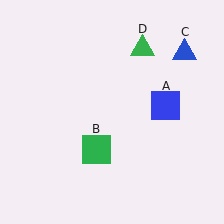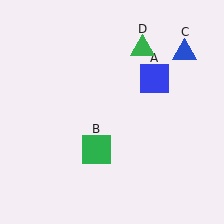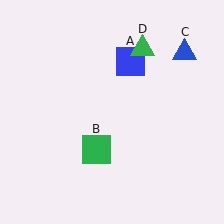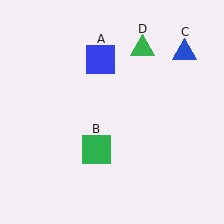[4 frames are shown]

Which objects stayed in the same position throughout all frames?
Green square (object B) and blue triangle (object C) and green triangle (object D) remained stationary.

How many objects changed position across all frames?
1 object changed position: blue square (object A).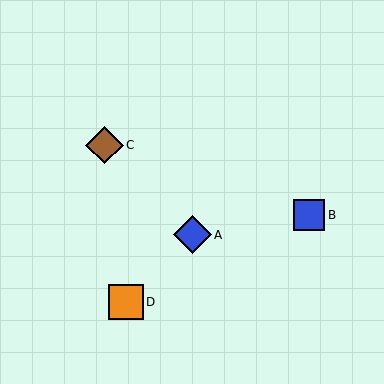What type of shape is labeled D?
Shape D is an orange square.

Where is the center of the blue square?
The center of the blue square is at (309, 215).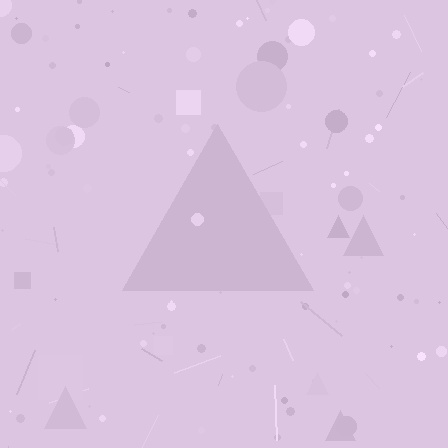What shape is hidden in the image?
A triangle is hidden in the image.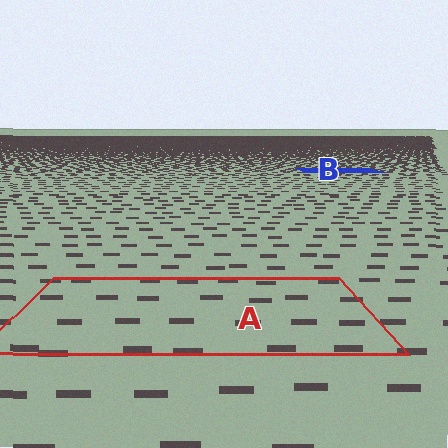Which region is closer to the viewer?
Region A is closer. The texture elements there are larger and more spread out.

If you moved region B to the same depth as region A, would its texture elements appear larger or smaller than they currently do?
They would appear larger. At a closer depth, the same texture elements are projected at a bigger on-screen size.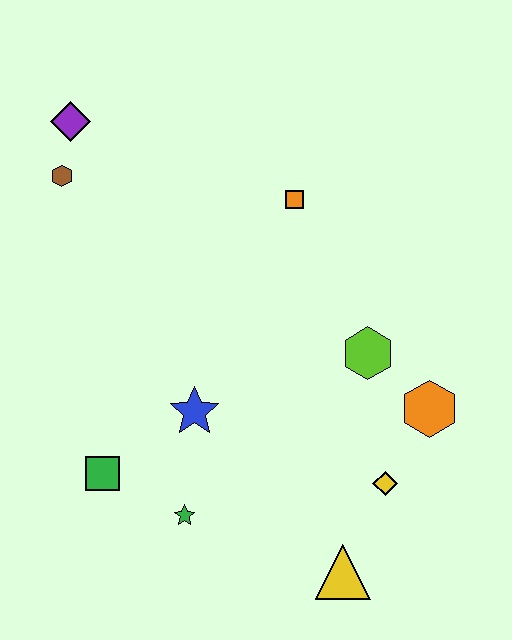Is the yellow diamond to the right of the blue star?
Yes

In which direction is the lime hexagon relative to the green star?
The lime hexagon is to the right of the green star.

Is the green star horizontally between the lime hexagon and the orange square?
No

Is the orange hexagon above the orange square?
No